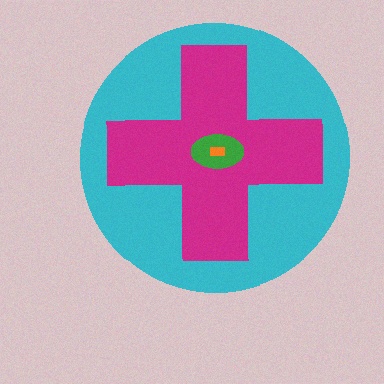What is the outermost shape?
The cyan circle.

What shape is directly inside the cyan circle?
The magenta cross.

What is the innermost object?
The orange rectangle.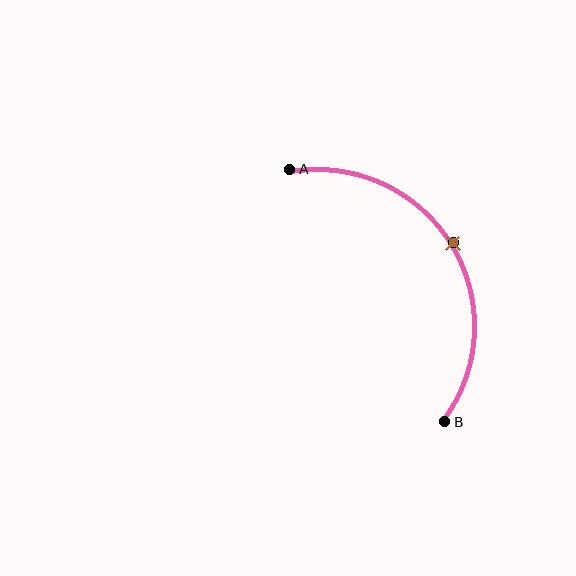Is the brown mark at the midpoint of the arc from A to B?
Yes. The brown mark lies on the arc at equal arc-length from both A and B — it is the arc midpoint.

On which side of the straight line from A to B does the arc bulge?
The arc bulges to the right of the straight line connecting A and B.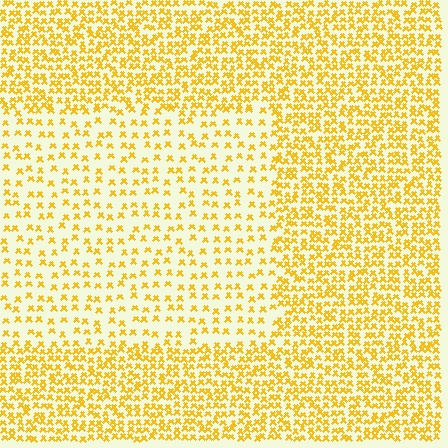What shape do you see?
I see a rectangle.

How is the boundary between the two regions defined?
The boundary is defined by a change in element density (approximately 2.2x ratio). All elements are the same color, size, and shape.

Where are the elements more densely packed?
The elements are more densely packed outside the rectangle boundary.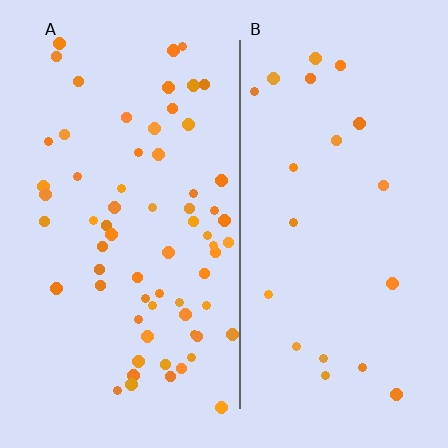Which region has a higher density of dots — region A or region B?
A (the left).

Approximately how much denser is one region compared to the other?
Approximately 3.1× — region A over region B.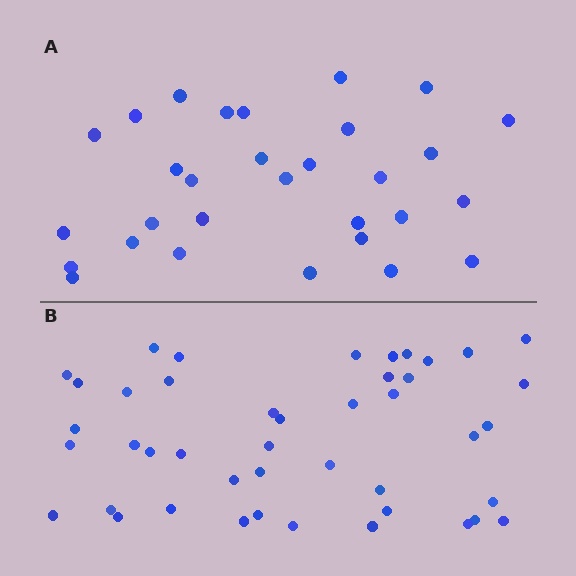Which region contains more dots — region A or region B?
Region B (the bottom region) has more dots.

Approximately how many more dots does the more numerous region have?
Region B has approximately 15 more dots than region A.